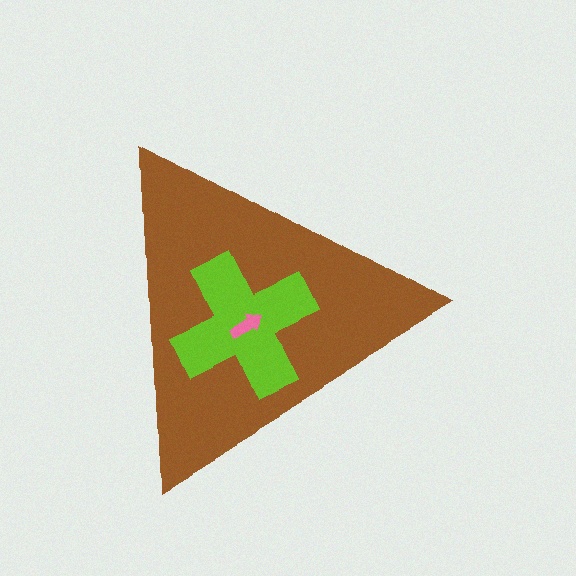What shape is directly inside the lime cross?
The pink arrow.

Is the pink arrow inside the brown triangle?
Yes.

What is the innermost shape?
The pink arrow.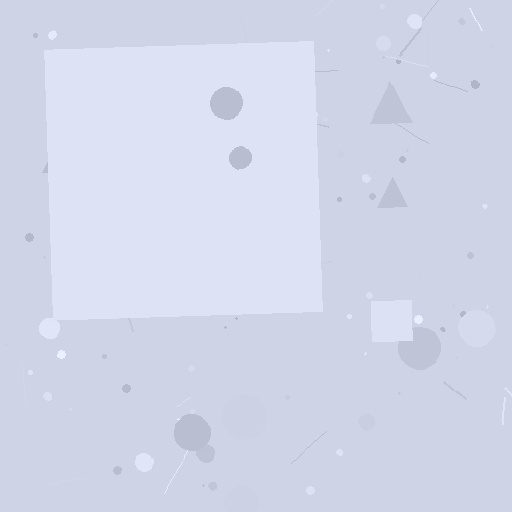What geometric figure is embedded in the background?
A square is embedded in the background.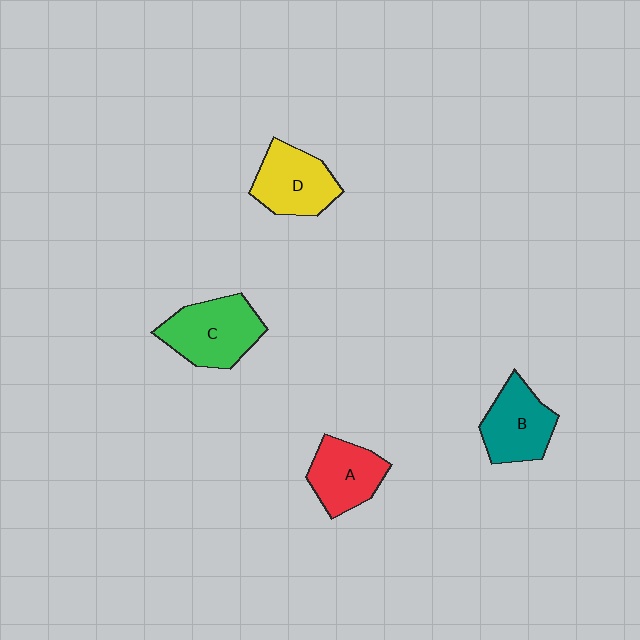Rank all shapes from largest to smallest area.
From largest to smallest: C (green), D (yellow), B (teal), A (red).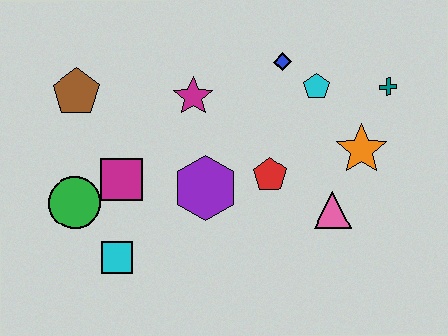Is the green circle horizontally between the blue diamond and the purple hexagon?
No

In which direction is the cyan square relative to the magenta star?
The cyan square is below the magenta star.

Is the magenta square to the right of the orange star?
No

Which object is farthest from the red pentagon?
The brown pentagon is farthest from the red pentagon.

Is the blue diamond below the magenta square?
No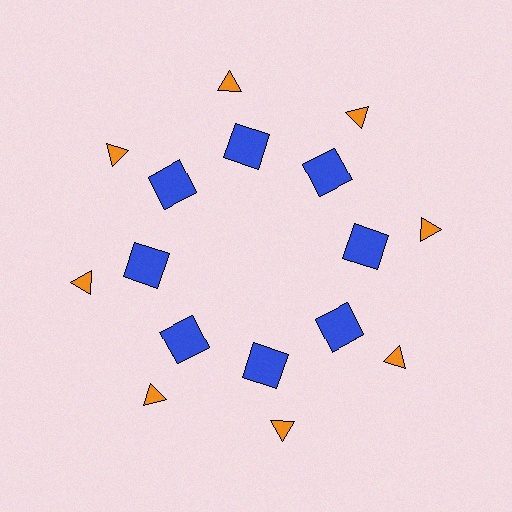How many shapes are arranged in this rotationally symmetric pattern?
There are 16 shapes, arranged in 8 groups of 2.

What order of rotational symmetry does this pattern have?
This pattern has 8-fold rotational symmetry.